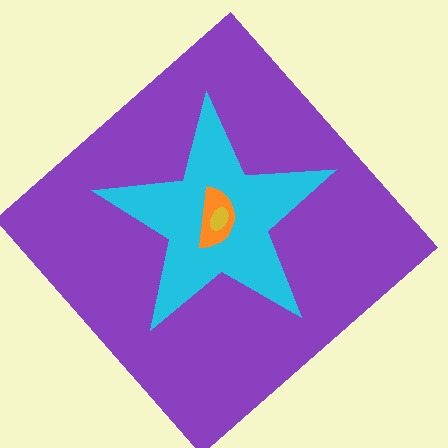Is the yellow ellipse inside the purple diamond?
Yes.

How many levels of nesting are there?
4.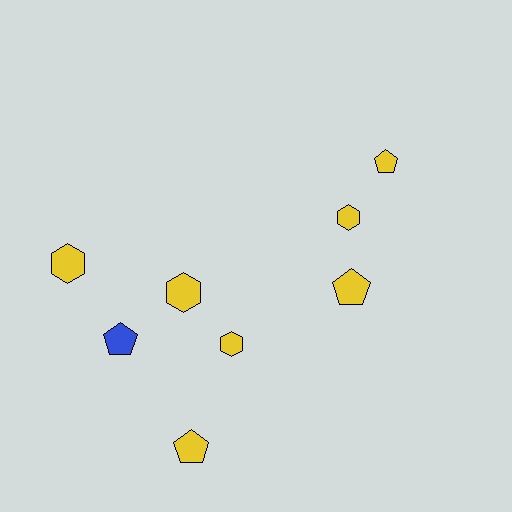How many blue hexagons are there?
There are no blue hexagons.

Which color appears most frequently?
Yellow, with 7 objects.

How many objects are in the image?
There are 8 objects.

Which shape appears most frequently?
Hexagon, with 4 objects.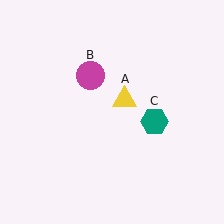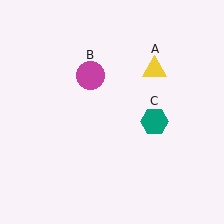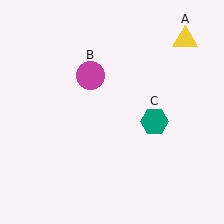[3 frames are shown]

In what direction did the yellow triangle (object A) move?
The yellow triangle (object A) moved up and to the right.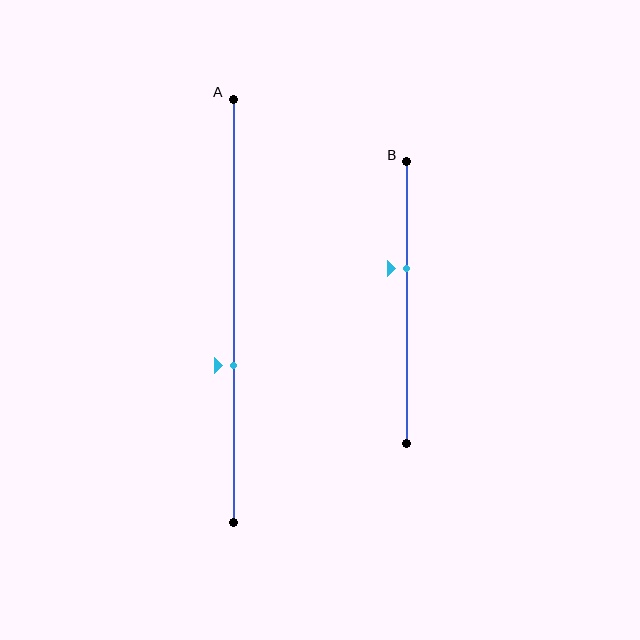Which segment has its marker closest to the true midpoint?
Segment B has its marker closest to the true midpoint.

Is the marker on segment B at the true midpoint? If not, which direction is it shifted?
No, the marker on segment B is shifted upward by about 12% of the segment length.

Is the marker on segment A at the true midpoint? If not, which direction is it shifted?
No, the marker on segment A is shifted downward by about 13% of the segment length.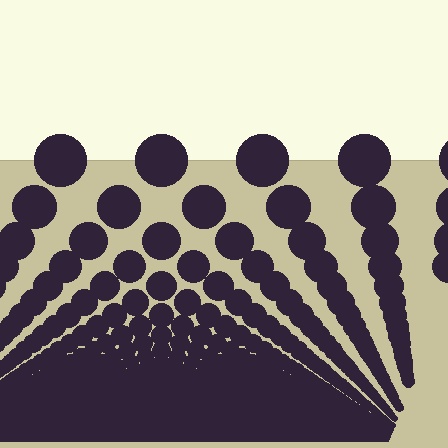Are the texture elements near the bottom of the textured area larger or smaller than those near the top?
Smaller. The gradient is inverted — elements near the bottom are smaller and denser.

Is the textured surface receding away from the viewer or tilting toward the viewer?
The surface appears to tilt toward the viewer. Texture elements get larger and sparser toward the top.